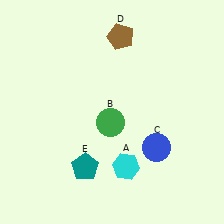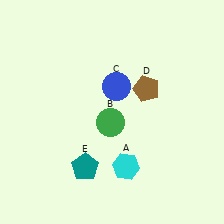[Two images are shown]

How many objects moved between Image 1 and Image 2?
2 objects moved between the two images.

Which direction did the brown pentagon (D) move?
The brown pentagon (D) moved down.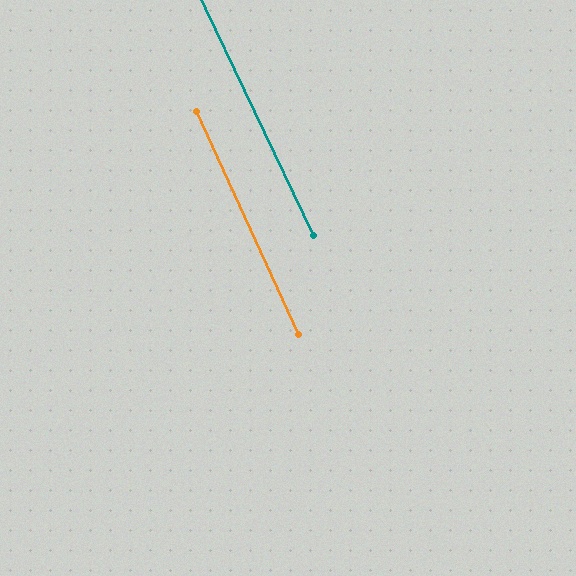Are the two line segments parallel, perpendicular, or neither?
Parallel — their directions differ by only 0.7°.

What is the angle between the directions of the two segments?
Approximately 1 degree.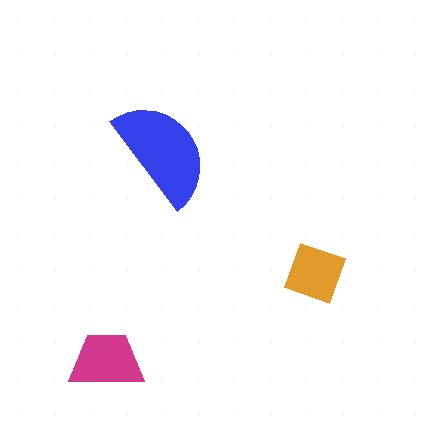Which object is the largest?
The blue semicircle.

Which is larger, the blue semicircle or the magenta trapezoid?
The blue semicircle.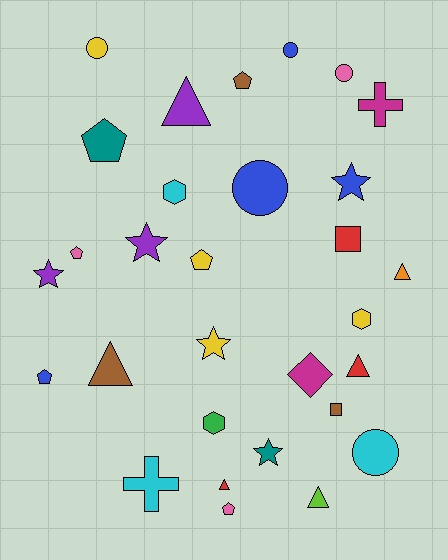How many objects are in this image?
There are 30 objects.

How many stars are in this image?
There are 5 stars.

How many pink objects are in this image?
There are 3 pink objects.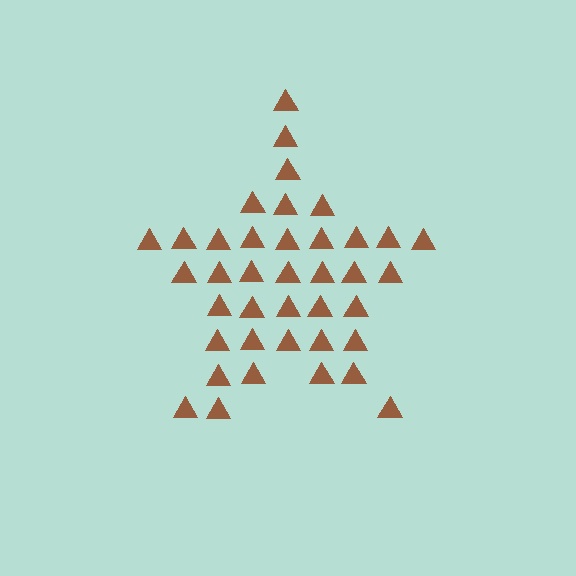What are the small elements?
The small elements are triangles.